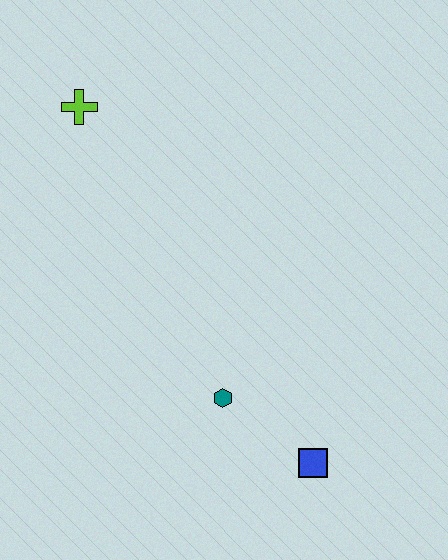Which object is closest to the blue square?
The teal hexagon is closest to the blue square.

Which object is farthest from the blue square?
The lime cross is farthest from the blue square.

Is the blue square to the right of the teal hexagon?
Yes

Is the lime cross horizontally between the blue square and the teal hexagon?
No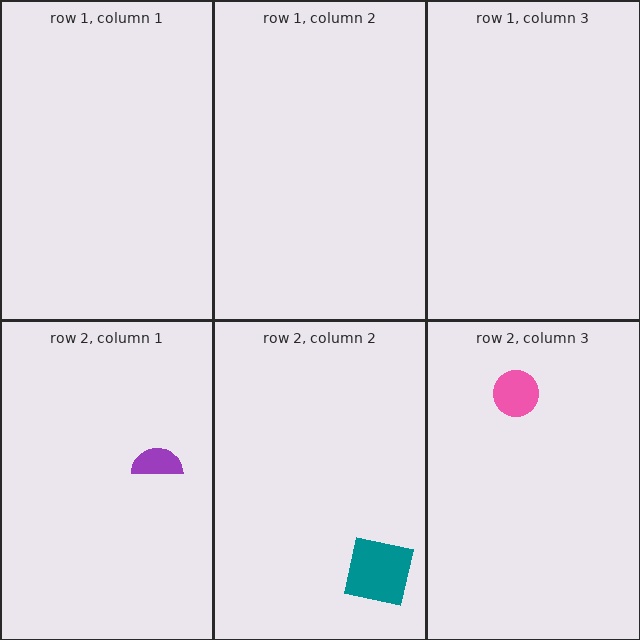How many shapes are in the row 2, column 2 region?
1.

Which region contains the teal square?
The row 2, column 2 region.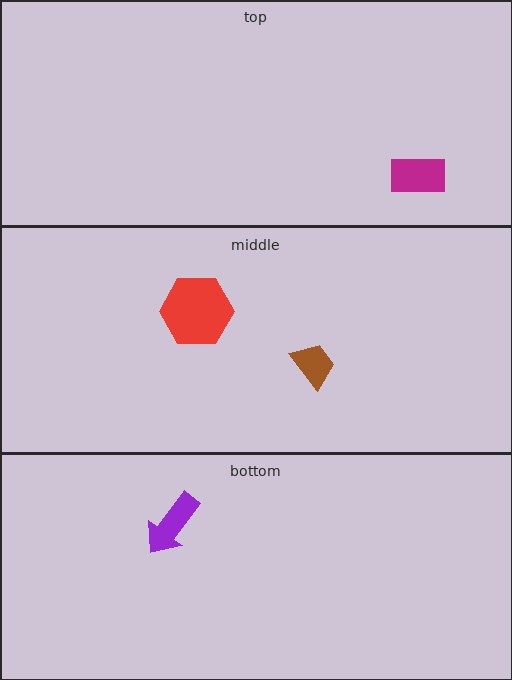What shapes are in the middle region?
The red hexagon, the brown trapezoid.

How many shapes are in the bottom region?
1.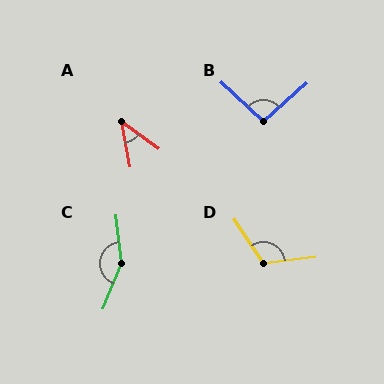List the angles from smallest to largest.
A (44°), B (95°), D (116°), C (152°).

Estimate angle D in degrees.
Approximately 116 degrees.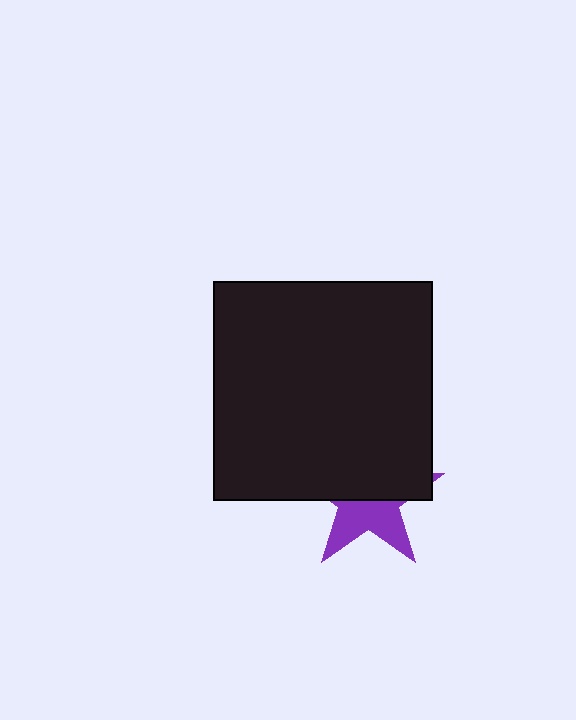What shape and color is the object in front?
The object in front is a black square.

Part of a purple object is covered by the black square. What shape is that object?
It is a star.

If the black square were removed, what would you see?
You would see the complete purple star.